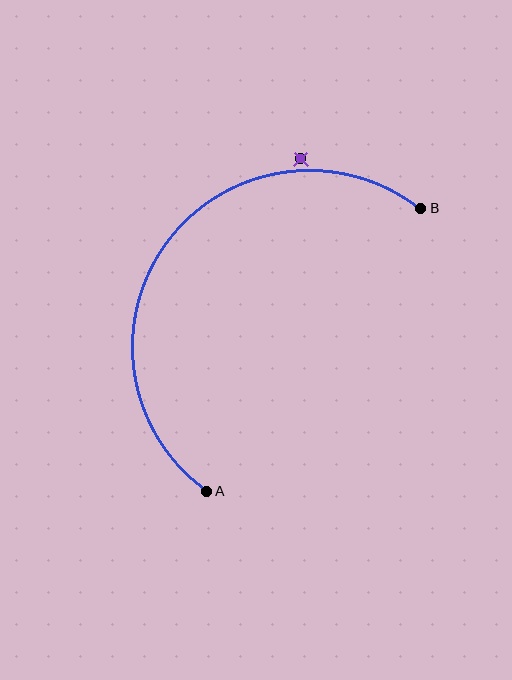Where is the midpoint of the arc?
The arc midpoint is the point on the curve farthest from the straight line joining A and B. It sits above and to the left of that line.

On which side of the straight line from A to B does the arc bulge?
The arc bulges above and to the left of the straight line connecting A and B.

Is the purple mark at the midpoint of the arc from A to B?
No — the purple mark does not lie on the arc at all. It sits slightly outside the curve.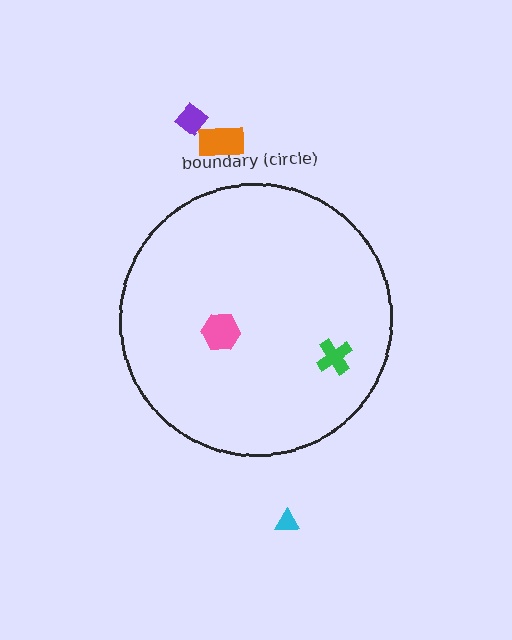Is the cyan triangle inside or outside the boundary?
Outside.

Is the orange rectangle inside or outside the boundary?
Outside.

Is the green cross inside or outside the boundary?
Inside.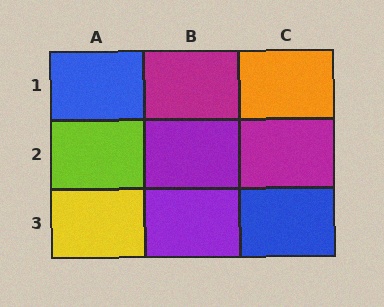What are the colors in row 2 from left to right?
Lime, purple, magenta.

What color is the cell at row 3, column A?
Yellow.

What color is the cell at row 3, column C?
Blue.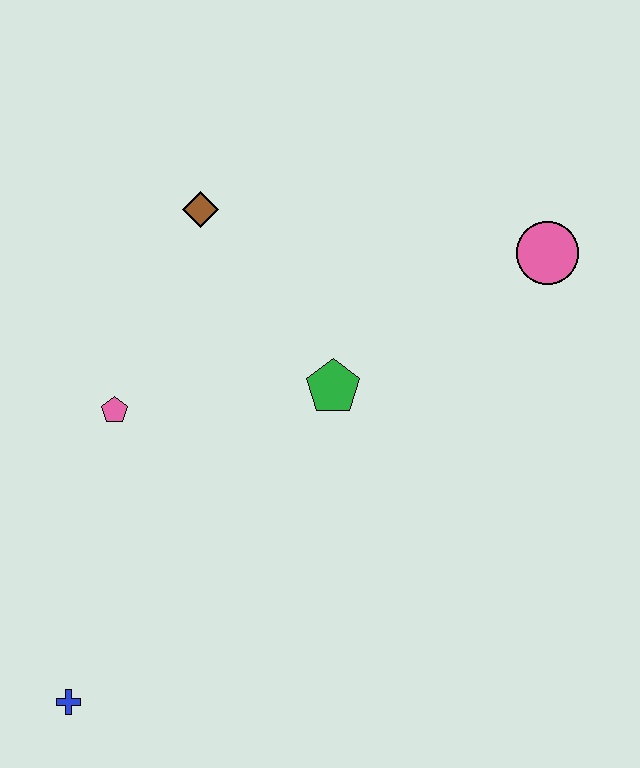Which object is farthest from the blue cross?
The pink circle is farthest from the blue cross.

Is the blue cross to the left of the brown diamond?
Yes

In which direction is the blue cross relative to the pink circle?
The blue cross is to the left of the pink circle.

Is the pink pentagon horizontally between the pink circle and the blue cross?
Yes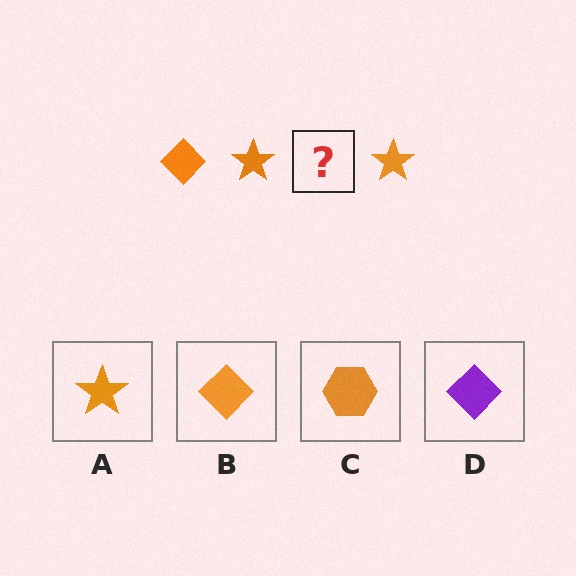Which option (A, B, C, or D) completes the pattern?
B.